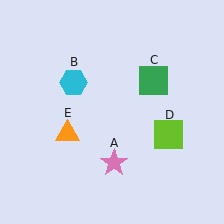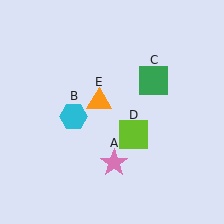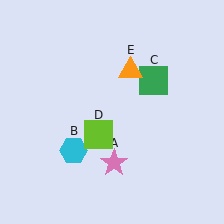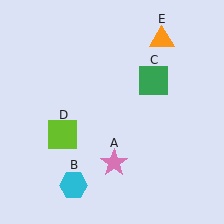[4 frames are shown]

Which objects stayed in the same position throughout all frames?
Pink star (object A) and green square (object C) remained stationary.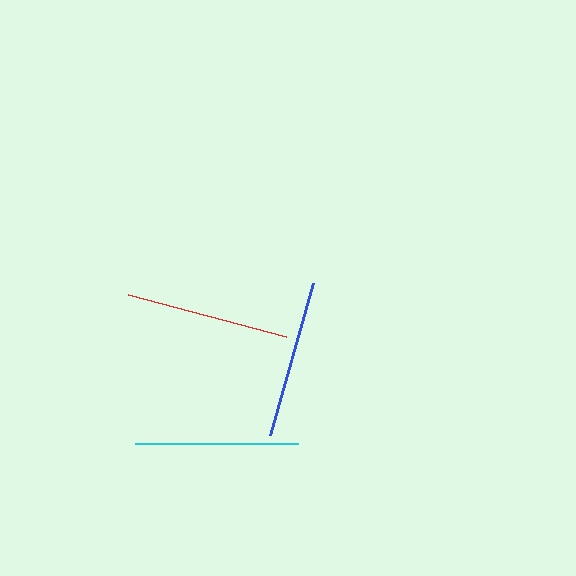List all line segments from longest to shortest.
From longest to shortest: red, cyan, blue.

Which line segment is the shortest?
The blue line is the shortest at approximately 158 pixels.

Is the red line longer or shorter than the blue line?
The red line is longer than the blue line.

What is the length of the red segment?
The red segment is approximately 164 pixels long.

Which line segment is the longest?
The red line is the longest at approximately 164 pixels.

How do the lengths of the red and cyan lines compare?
The red and cyan lines are approximately the same length.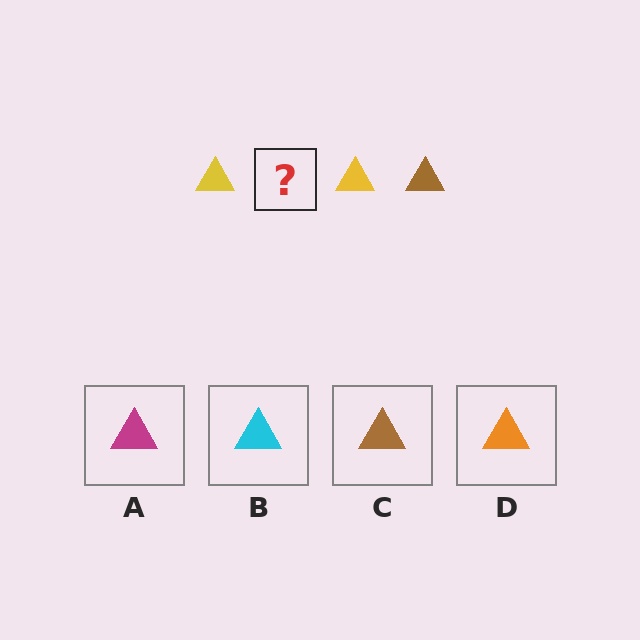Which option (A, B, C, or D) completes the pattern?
C.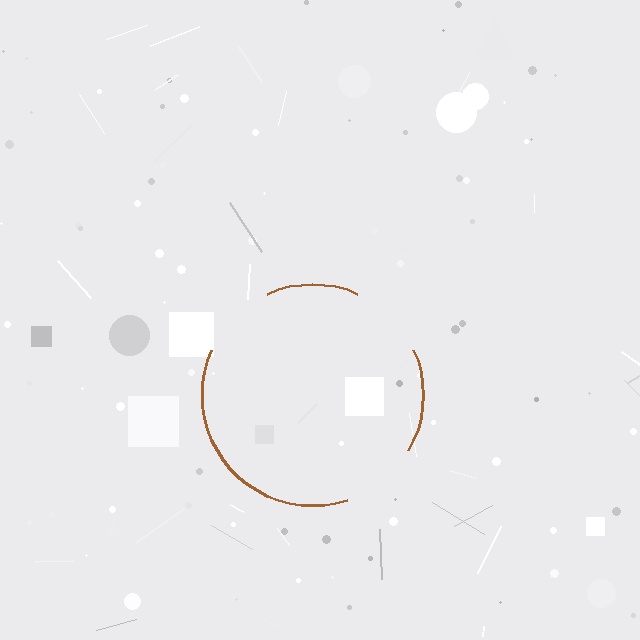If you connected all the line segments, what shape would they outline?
They would outline a circle.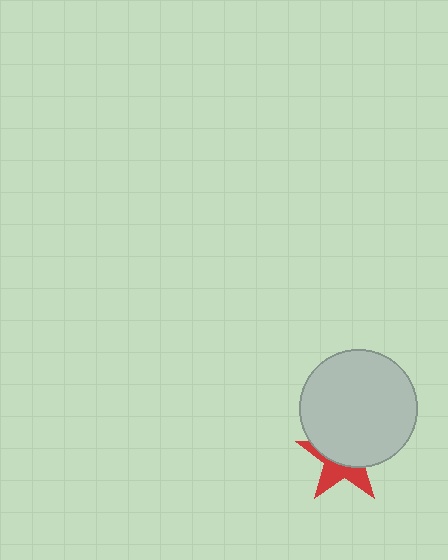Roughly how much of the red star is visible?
A small part of it is visible (roughly 41%).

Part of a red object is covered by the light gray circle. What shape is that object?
It is a star.